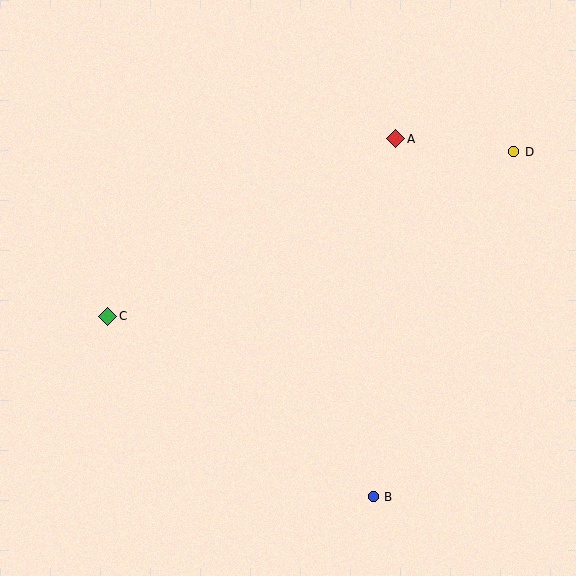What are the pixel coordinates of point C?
Point C is at (108, 316).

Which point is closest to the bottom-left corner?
Point C is closest to the bottom-left corner.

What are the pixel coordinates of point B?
Point B is at (373, 497).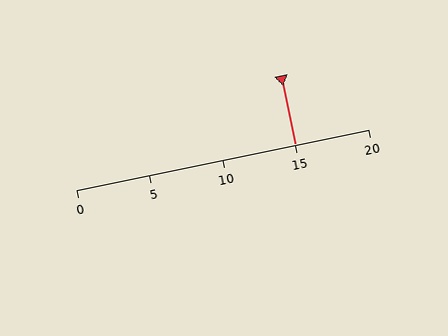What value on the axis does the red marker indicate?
The marker indicates approximately 15.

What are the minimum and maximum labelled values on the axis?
The axis runs from 0 to 20.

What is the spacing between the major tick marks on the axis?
The major ticks are spaced 5 apart.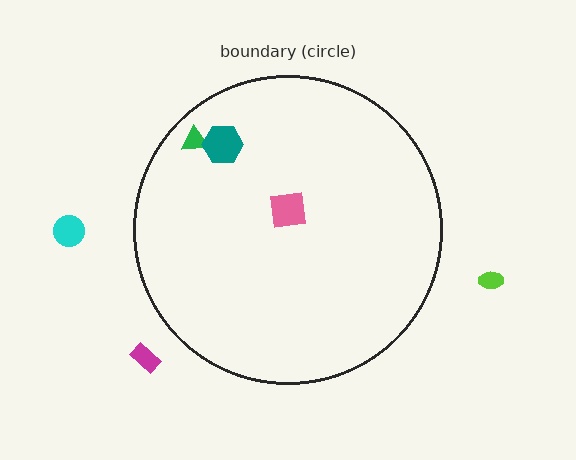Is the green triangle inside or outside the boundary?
Inside.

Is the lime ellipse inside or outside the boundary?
Outside.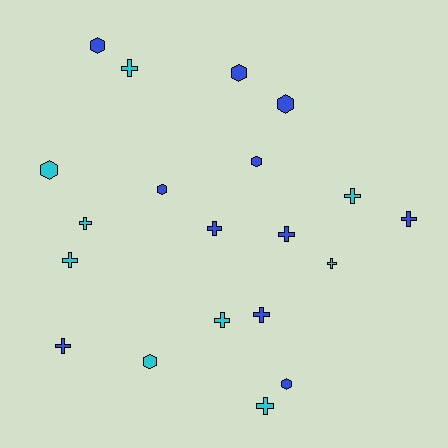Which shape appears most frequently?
Cross, with 12 objects.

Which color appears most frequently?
Blue, with 11 objects.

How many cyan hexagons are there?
There are 2 cyan hexagons.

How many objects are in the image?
There are 20 objects.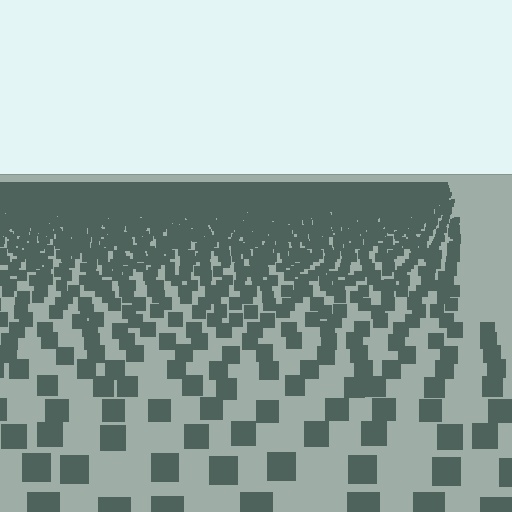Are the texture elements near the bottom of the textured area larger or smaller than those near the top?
Larger. Near the bottom, elements are closer to the viewer and appear at a bigger on-screen size.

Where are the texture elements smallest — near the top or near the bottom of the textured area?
Near the top.